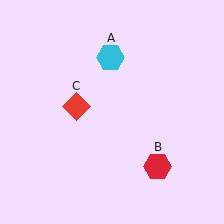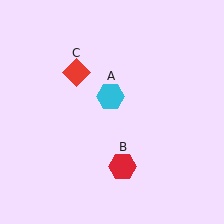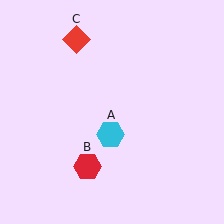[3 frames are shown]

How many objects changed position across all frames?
3 objects changed position: cyan hexagon (object A), red hexagon (object B), red diamond (object C).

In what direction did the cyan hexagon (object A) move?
The cyan hexagon (object A) moved down.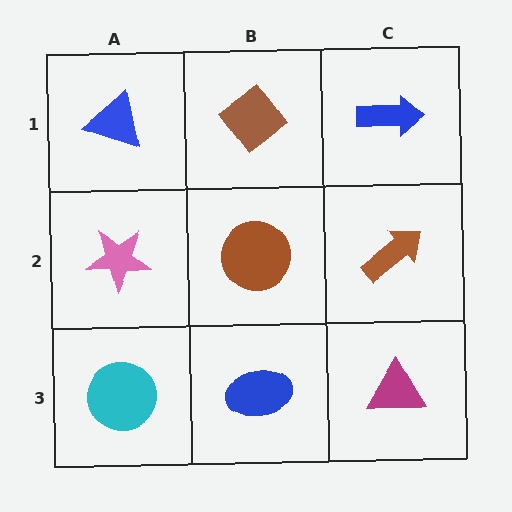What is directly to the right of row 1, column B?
A blue arrow.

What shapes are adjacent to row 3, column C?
A brown arrow (row 2, column C), a blue ellipse (row 3, column B).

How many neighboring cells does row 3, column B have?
3.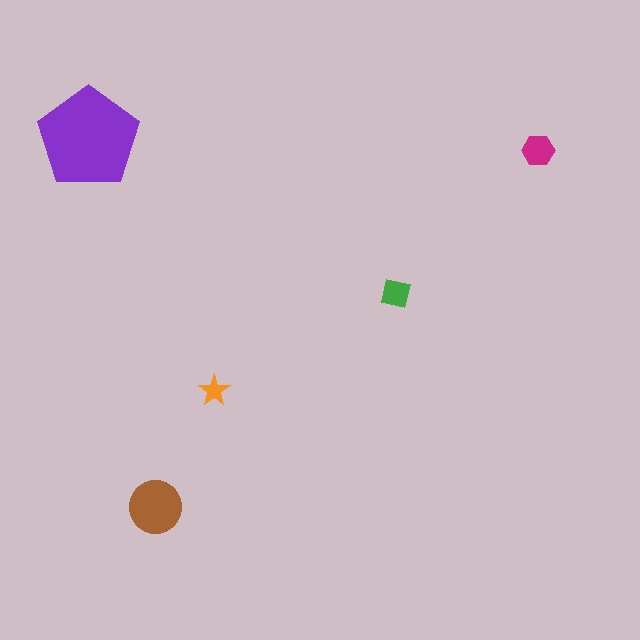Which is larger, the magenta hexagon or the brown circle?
The brown circle.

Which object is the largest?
The purple pentagon.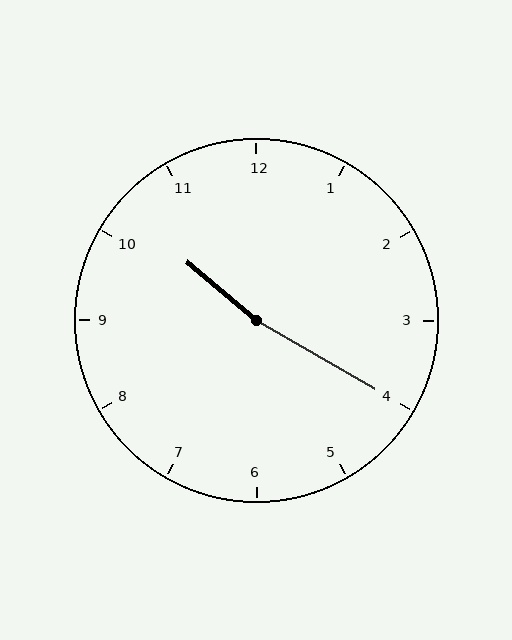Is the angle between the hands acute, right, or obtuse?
It is obtuse.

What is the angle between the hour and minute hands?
Approximately 170 degrees.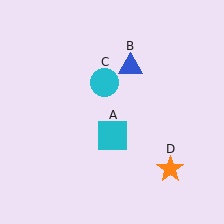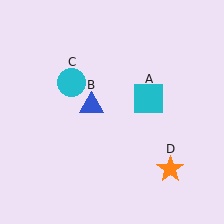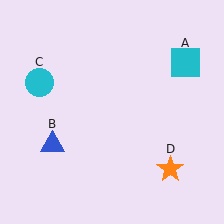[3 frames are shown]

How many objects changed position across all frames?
3 objects changed position: cyan square (object A), blue triangle (object B), cyan circle (object C).